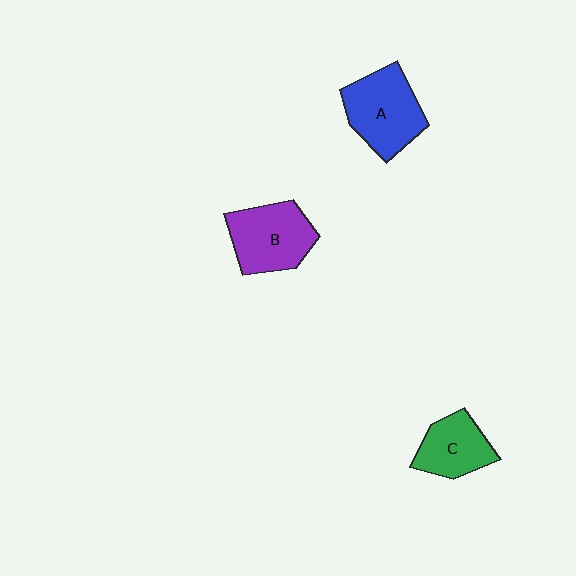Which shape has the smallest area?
Shape C (green).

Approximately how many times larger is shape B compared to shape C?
Approximately 1.3 times.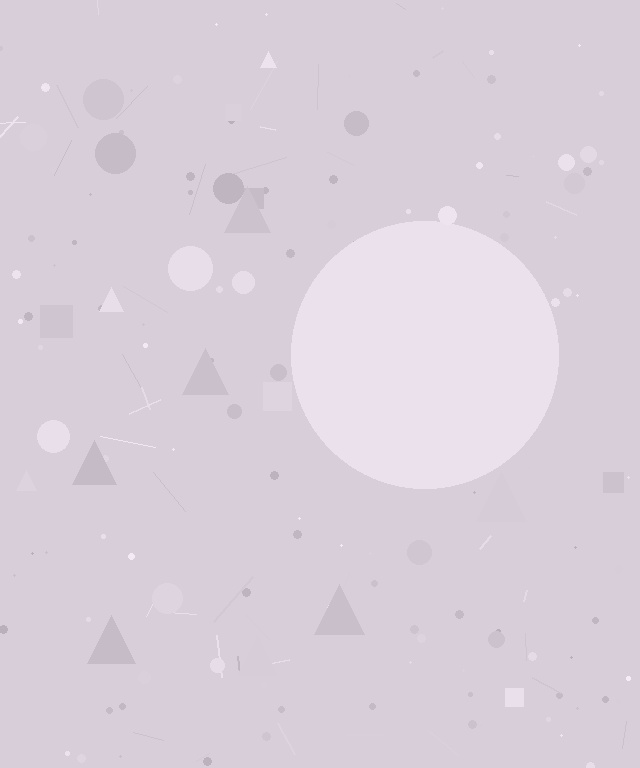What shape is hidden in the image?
A circle is hidden in the image.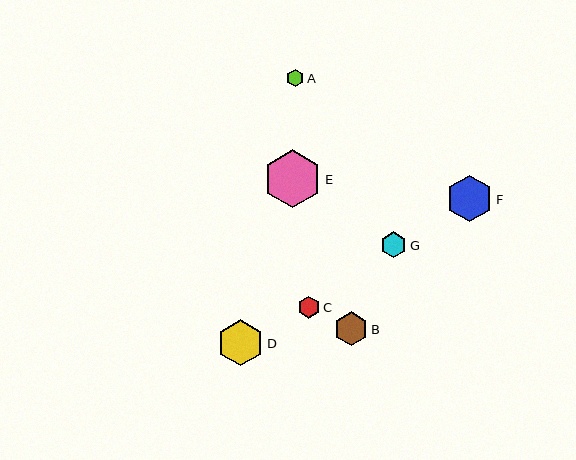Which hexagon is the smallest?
Hexagon A is the smallest with a size of approximately 17 pixels.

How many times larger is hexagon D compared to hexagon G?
Hexagon D is approximately 1.8 times the size of hexagon G.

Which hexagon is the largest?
Hexagon E is the largest with a size of approximately 58 pixels.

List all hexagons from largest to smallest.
From largest to smallest: E, F, D, B, G, C, A.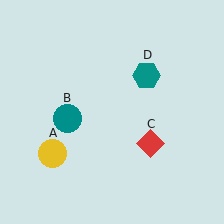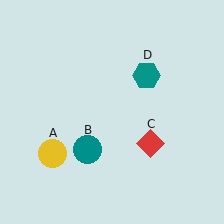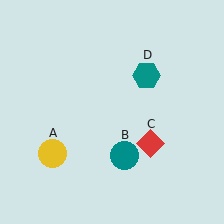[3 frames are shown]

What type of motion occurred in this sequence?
The teal circle (object B) rotated counterclockwise around the center of the scene.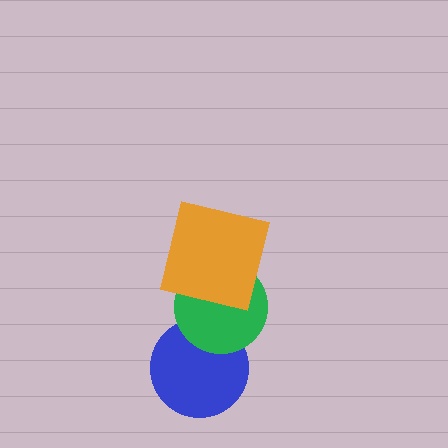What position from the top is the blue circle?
The blue circle is 3rd from the top.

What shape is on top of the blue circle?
The green circle is on top of the blue circle.